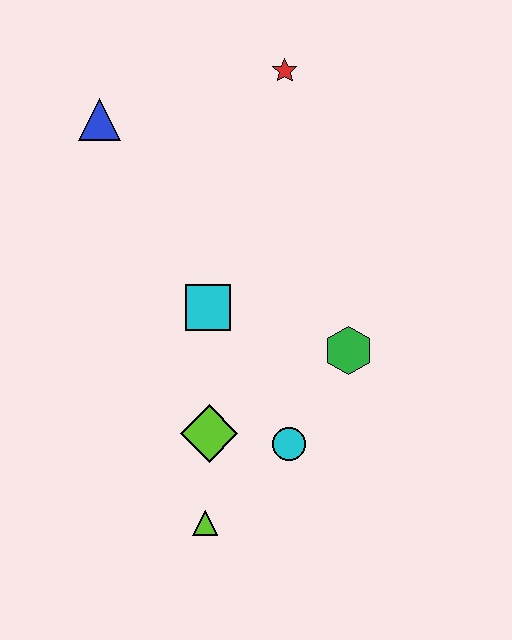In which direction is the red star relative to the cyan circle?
The red star is above the cyan circle.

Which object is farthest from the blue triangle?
The lime triangle is farthest from the blue triangle.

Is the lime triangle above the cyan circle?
No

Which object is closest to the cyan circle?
The lime diamond is closest to the cyan circle.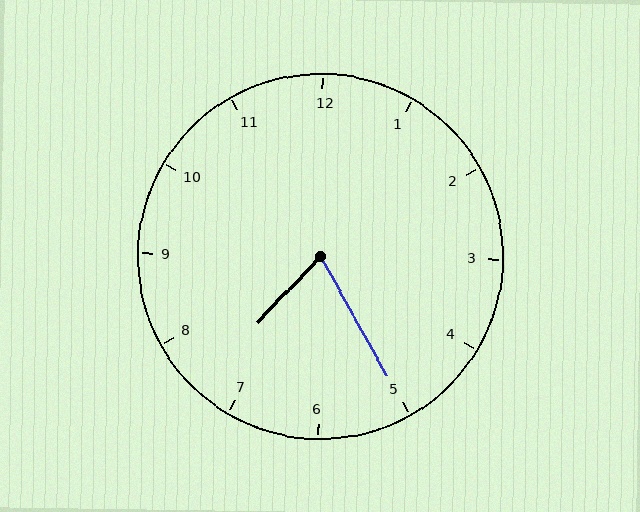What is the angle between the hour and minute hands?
Approximately 72 degrees.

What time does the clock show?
7:25.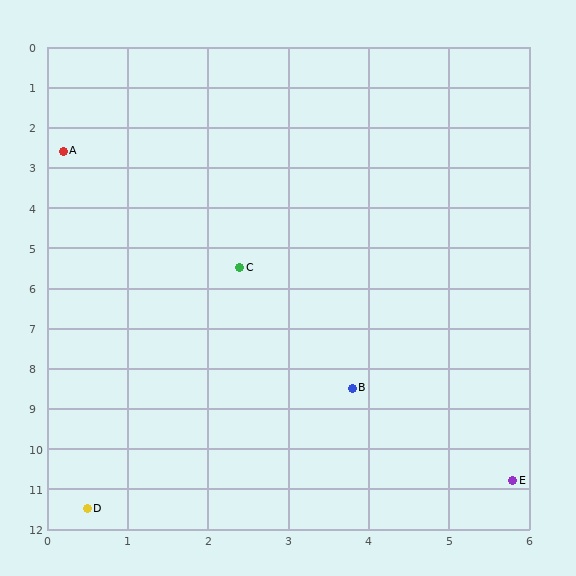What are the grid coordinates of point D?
Point D is at approximately (0.5, 11.5).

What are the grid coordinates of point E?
Point E is at approximately (5.8, 10.8).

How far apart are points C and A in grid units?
Points C and A are about 3.6 grid units apart.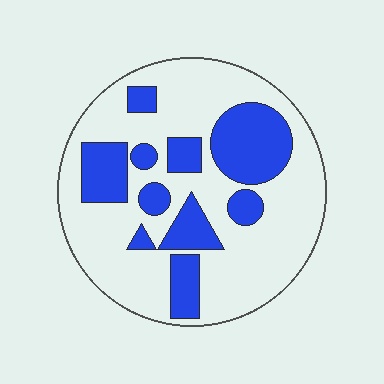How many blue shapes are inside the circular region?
10.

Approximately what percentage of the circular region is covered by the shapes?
Approximately 30%.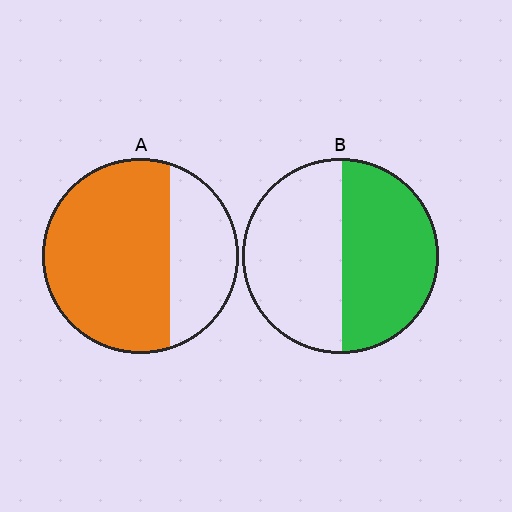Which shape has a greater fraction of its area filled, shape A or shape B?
Shape A.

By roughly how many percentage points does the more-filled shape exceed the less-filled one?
By roughly 20 percentage points (A over B).